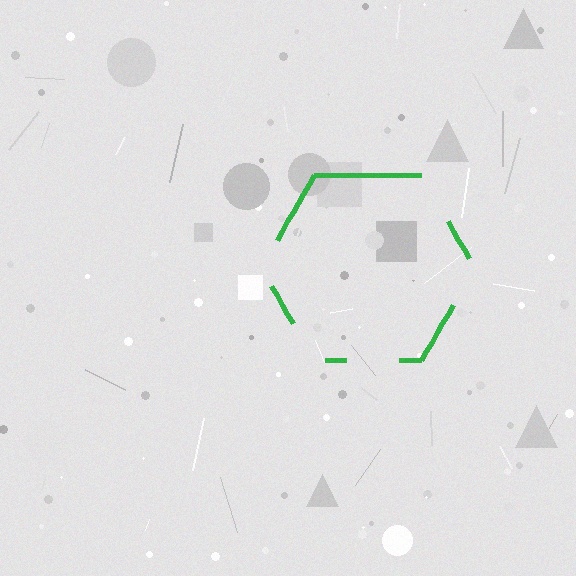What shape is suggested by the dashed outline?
The dashed outline suggests a hexagon.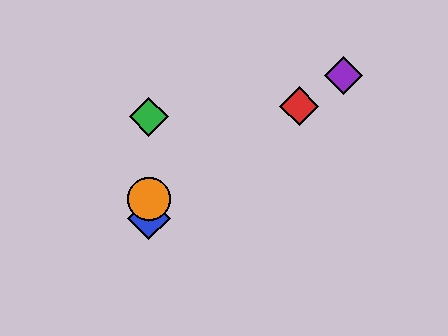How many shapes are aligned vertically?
4 shapes (the blue diamond, the green diamond, the yellow diamond, the orange circle) are aligned vertically.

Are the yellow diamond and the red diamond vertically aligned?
No, the yellow diamond is at x≈149 and the red diamond is at x≈299.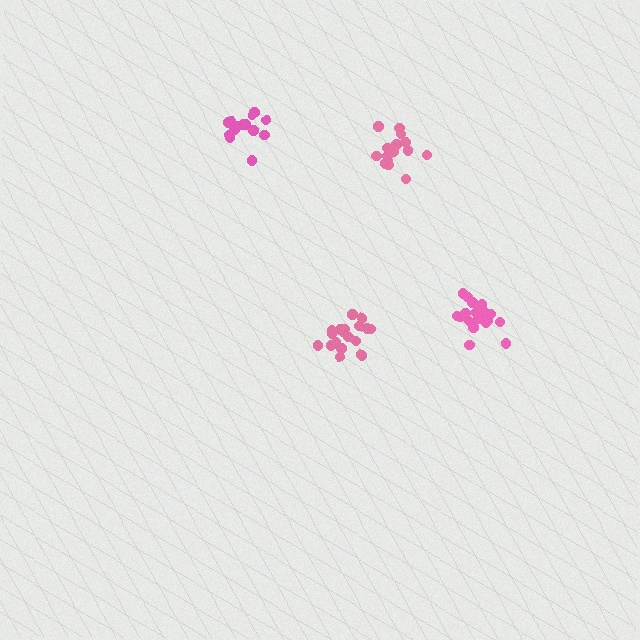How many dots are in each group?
Group 1: 19 dots, Group 2: 21 dots, Group 3: 15 dots, Group 4: 15 dots (70 total).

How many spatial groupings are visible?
There are 4 spatial groupings.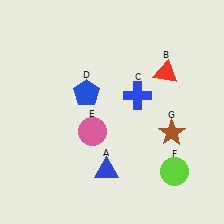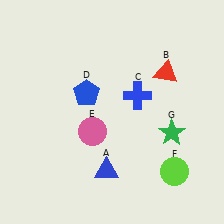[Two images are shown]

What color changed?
The star (G) changed from brown in Image 1 to green in Image 2.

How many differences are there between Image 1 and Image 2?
There is 1 difference between the two images.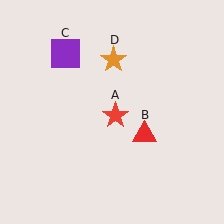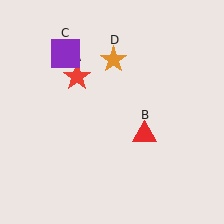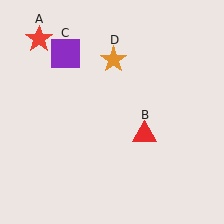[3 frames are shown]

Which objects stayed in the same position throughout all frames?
Red triangle (object B) and purple square (object C) and orange star (object D) remained stationary.